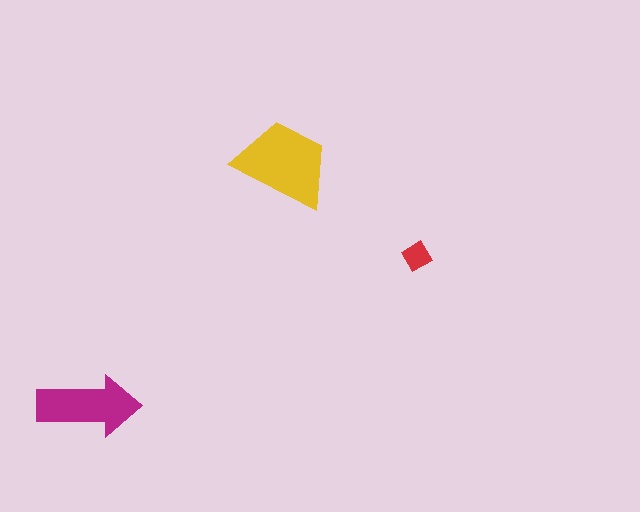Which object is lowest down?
The magenta arrow is bottommost.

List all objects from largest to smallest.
The yellow trapezoid, the magenta arrow, the red diamond.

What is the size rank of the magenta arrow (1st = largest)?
2nd.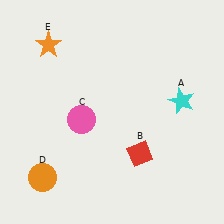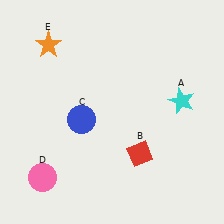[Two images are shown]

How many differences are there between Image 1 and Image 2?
There are 2 differences between the two images.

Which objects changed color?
C changed from pink to blue. D changed from orange to pink.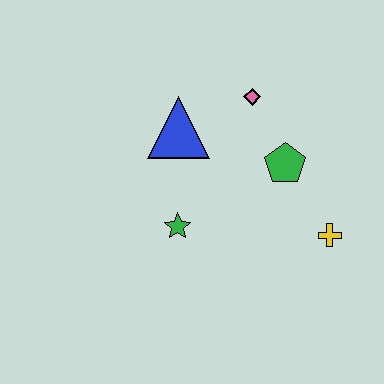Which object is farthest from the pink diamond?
The yellow cross is farthest from the pink diamond.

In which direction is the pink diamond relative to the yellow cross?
The pink diamond is above the yellow cross.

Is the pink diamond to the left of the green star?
No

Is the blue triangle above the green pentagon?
Yes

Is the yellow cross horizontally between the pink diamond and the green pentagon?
No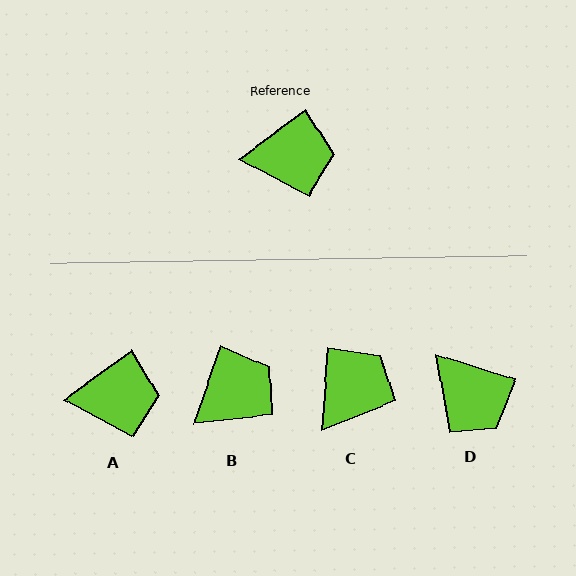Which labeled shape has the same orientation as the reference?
A.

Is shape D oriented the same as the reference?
No, it is off by about 53 degrees.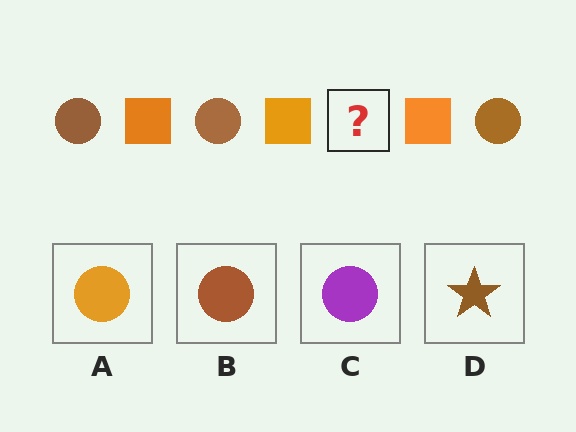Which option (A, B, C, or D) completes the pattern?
B.